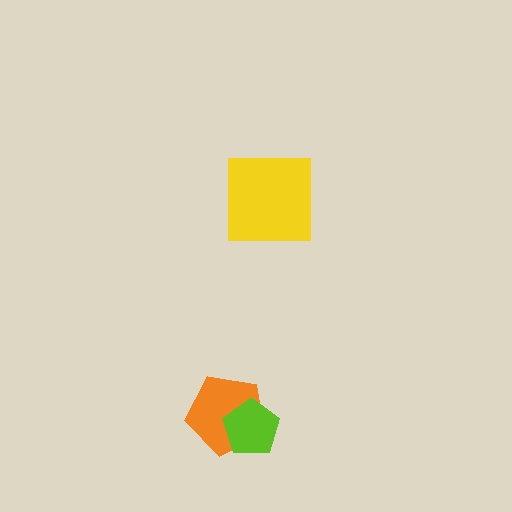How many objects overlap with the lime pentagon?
1 object overlaps with the lime pentagon.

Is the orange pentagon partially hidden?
Yes, it is partially covered by another shape.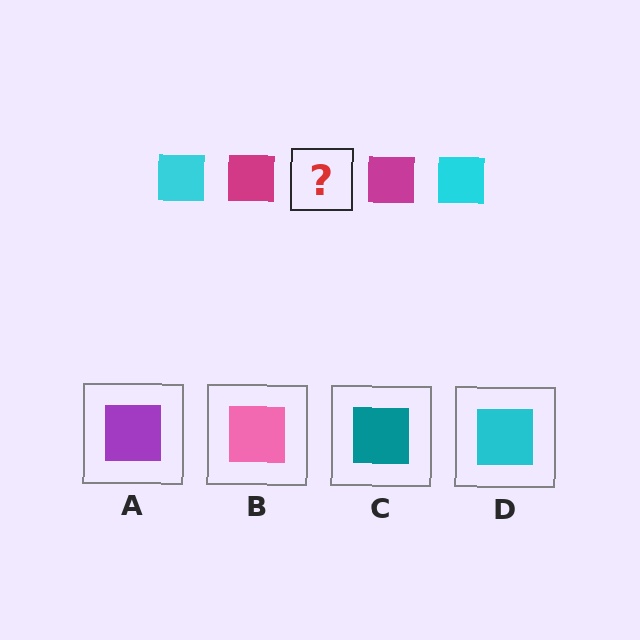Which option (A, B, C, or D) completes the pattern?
D.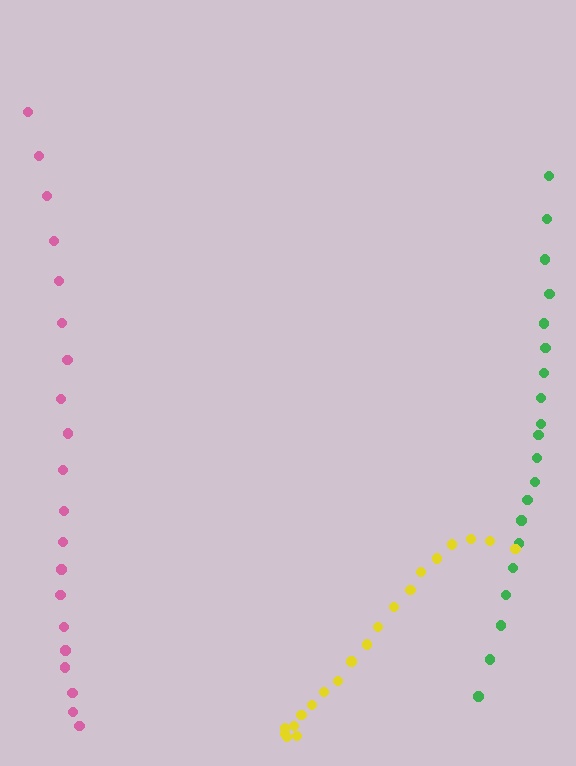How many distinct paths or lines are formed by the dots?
There are 3 distinct paths.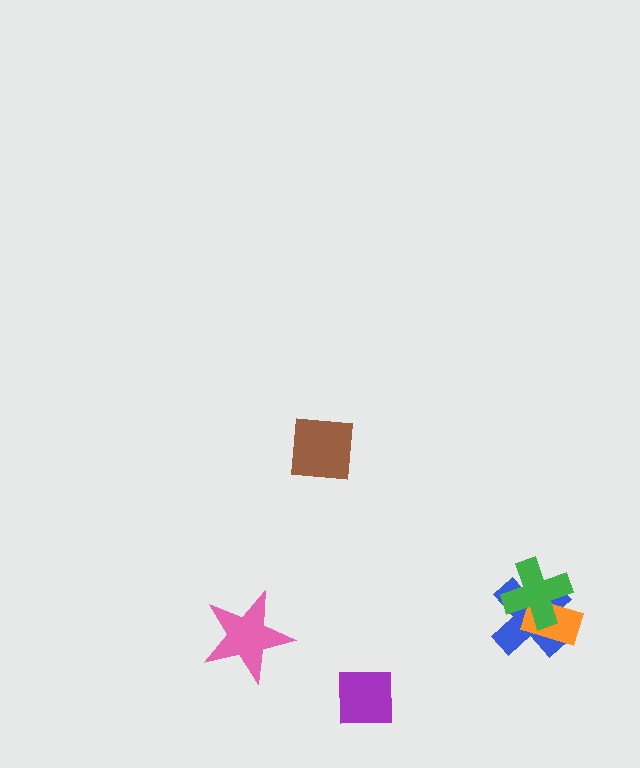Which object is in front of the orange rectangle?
The green cross is in front of the orange rectangle.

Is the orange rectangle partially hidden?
Yes, it is partially covered by another shape.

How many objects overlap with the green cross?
2 objects overlap with the green cross.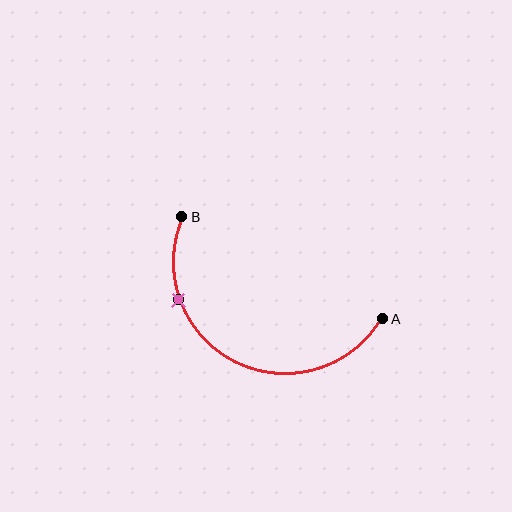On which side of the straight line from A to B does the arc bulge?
The arc bulges below the straight line connecting A and B.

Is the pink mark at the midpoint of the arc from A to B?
No. The pink mark lies on the arc but is closer to endpoint B. The arc midpoint would be at the point on the curve equidistant along the arc from both A and B.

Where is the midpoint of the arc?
The arc midpoint is the point on the curve farthest from the straight line joining A and B. It sits below that line.